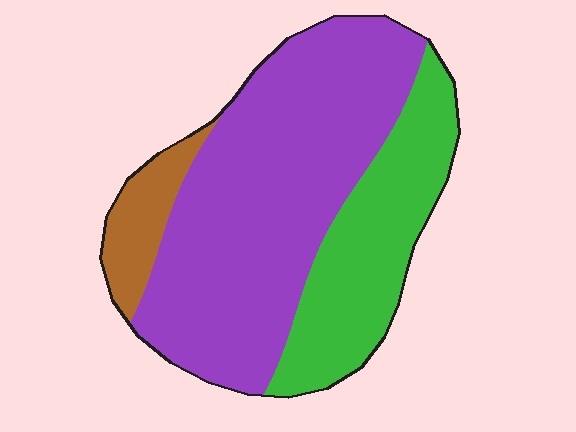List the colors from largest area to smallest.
From largest to smallest: purple, green, brown.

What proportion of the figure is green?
Green covers around 30% of the figure.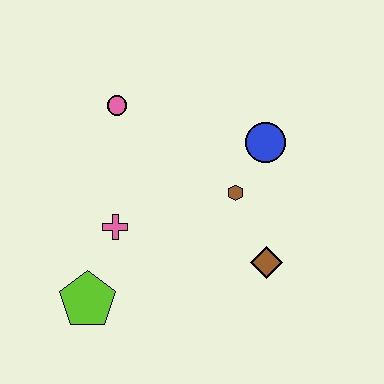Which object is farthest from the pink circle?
The brown diamond is farthest from the pink circle.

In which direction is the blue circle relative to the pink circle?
The blue circle is to the right of the pink circle.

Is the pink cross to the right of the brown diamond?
No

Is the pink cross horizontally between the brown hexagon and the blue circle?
No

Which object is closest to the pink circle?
The pink cross is closest to the pink circle.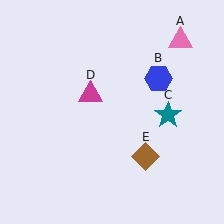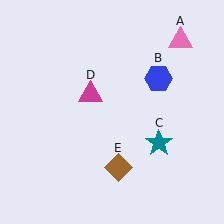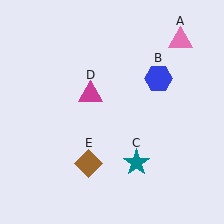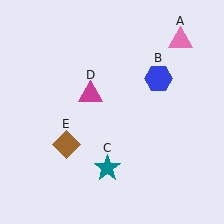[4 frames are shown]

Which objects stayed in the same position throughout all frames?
Pink triangle (object A) and blue hexagon (object B) and magenta triangle (object D) remained stationary.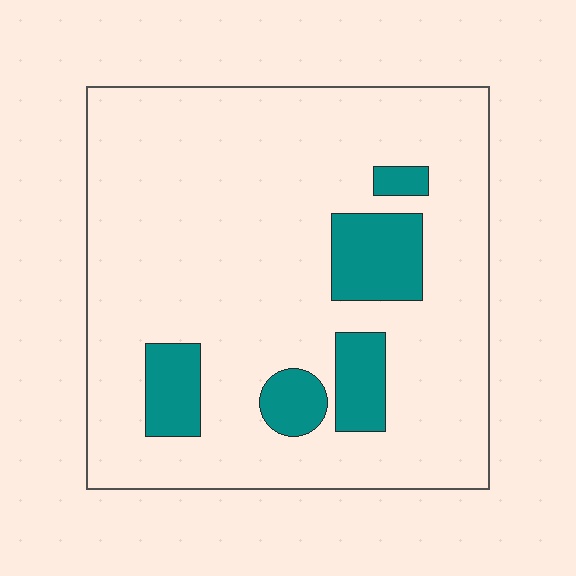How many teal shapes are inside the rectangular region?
5.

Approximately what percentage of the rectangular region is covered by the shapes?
Approximately 15%.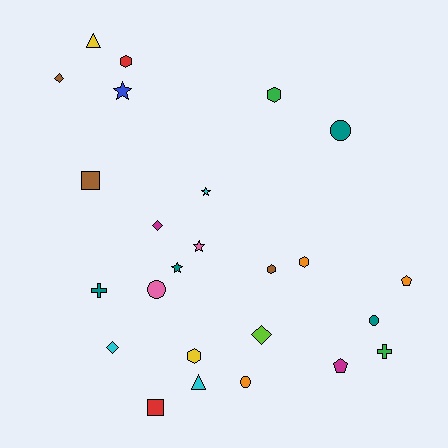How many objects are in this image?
There are 25 objects.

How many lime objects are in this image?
There is 1 lime object.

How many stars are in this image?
There are 4 stars.